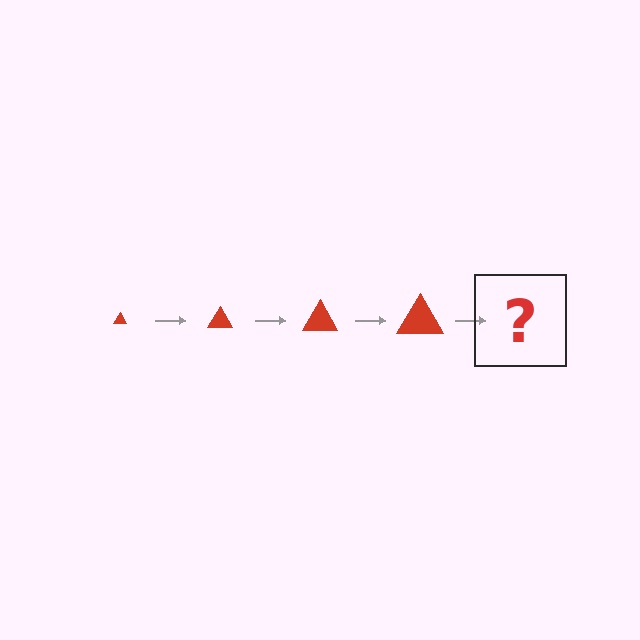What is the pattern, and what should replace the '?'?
The pattern is that the triangle gets progressively larger each step. The '?' should be a red triangle, larger than the previous one.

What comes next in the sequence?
The next element should be a red triangle, larger than the previous one.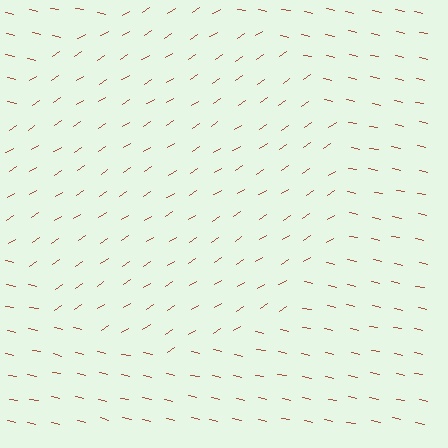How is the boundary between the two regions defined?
The boundary is defined purely by a change in line orientation (approximately 45 degrees difference). All lines are the same color and thickness.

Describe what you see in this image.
The image is filled with small brown line segments. A circle region in the image has lines oriented differently from the surrounding lines, creating a visible texture boundary.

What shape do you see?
I see a circle.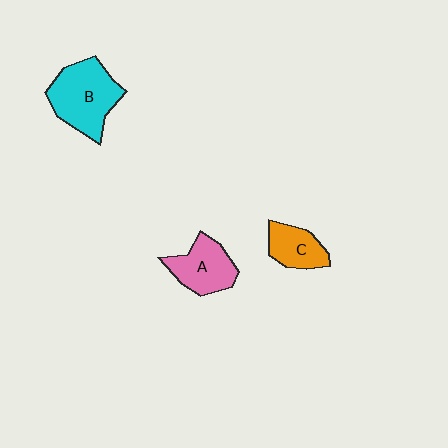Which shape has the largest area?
Shape B (cyan).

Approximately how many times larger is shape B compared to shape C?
Approximately 1.8 times.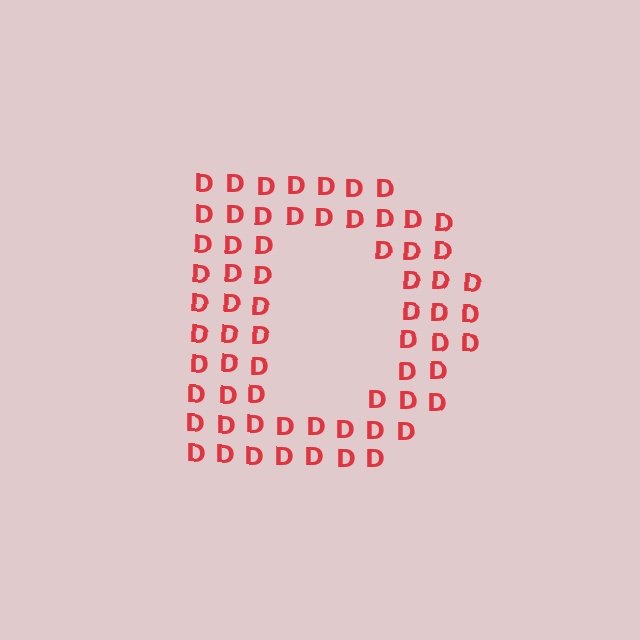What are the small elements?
The small elements are letter D's.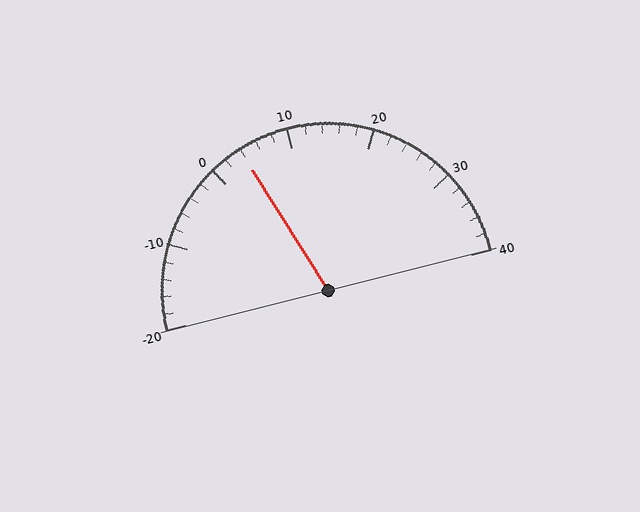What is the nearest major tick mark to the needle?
The nearest major tick mark is 0.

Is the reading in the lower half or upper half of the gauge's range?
The reading is in the lower half of the range (-20 to 40).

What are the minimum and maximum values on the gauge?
The gauge ranges from -20 to 40.